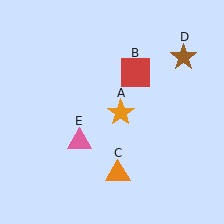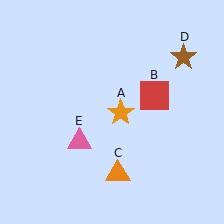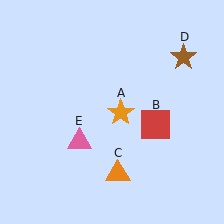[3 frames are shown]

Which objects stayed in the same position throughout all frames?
Orange star (object A) and orange triangle (object C) and brown star (object D) and pink triangle (object E) remained stationary.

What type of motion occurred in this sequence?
The red square (object B) rotated clockwise around the center of the scene.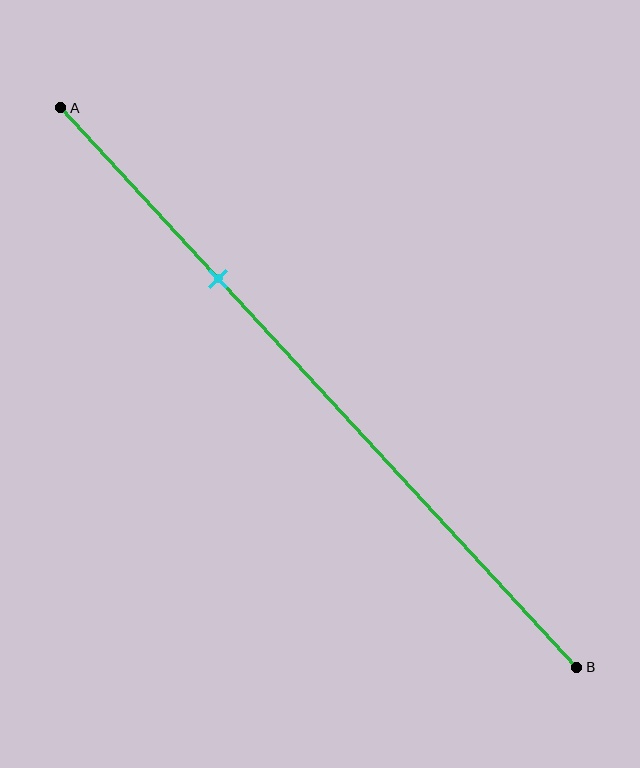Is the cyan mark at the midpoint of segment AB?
No, the mark is at about 30% from A, not at the 50% midpoint.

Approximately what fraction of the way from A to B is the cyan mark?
The cyan mark is approximately 30% of the way from A to B.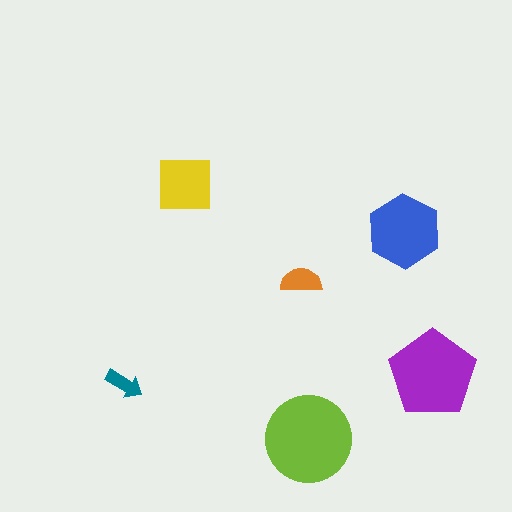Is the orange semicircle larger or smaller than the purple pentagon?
Smaller.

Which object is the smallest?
The teal arrow.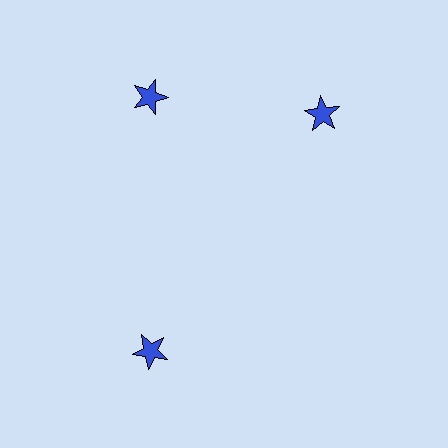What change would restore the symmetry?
The symmetry would be restored by rotating it back into even spacing with its neighbors so that all 3 stars sit at equal angles and equal distance from the center.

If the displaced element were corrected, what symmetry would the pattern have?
It would have 3-fold rotational symmetry — the pattern would map onto itself every 120 degrees.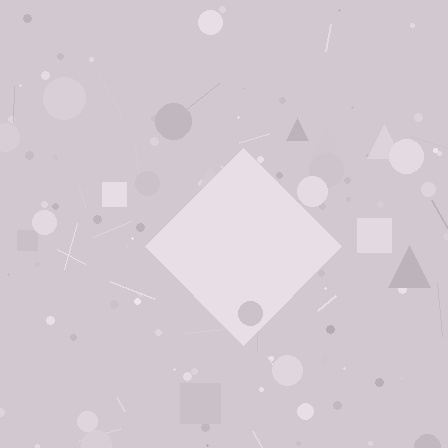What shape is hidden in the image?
A diamond is hidden in the image.